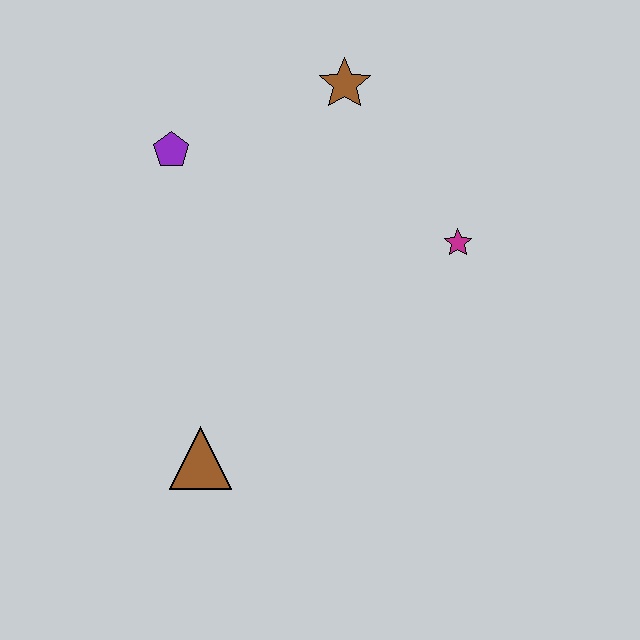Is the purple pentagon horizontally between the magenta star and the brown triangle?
No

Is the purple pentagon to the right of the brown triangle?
No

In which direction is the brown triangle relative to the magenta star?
The brown triangle is to the left of the magenta star.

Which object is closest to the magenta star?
The brown star is closest to the magenta star.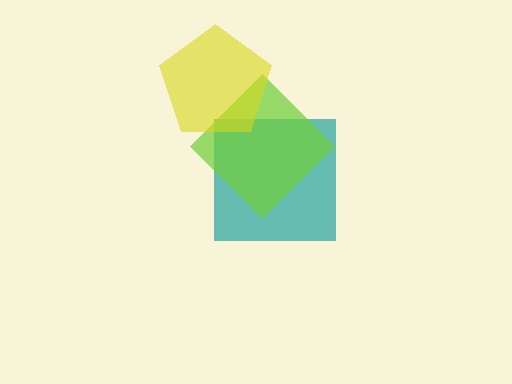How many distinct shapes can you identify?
There are 3 distinct shapes: a teal square, a lime diamond, a yellow pentagon.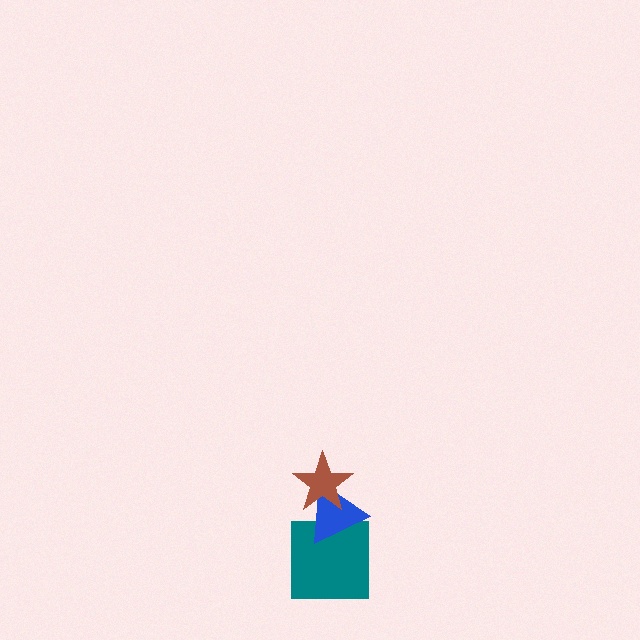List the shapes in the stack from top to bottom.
From top to bottom: the brown star, the blue triangle, the teal square.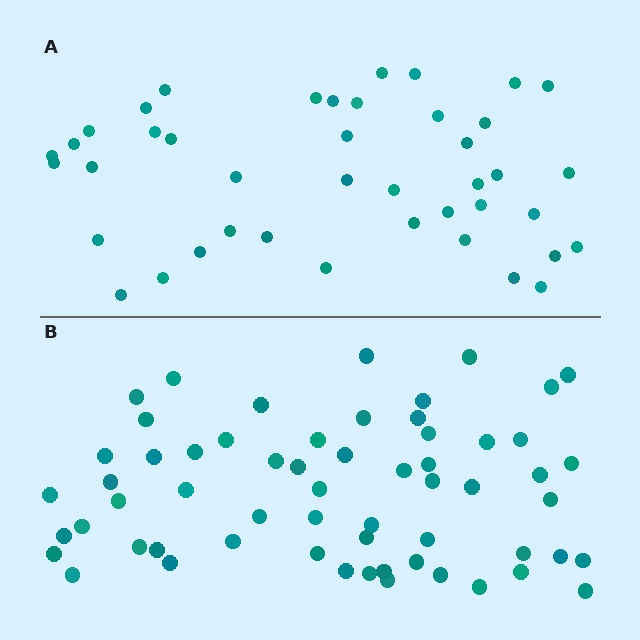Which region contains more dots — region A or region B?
Region B (the bottom region) has more dots.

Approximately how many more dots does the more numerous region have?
Region B has approximately 20 more dots than region A.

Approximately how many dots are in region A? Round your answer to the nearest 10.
About 40 dots. (The exact count is 42, which rounds to 40.)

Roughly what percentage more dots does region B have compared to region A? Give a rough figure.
About 45% more.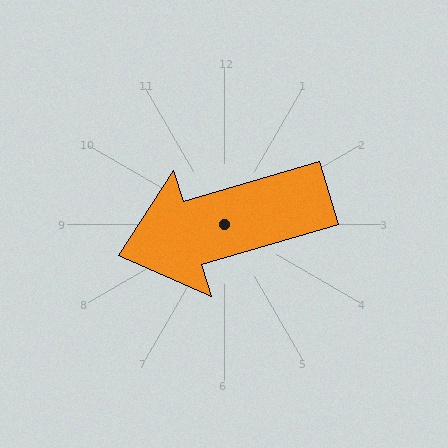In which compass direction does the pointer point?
West.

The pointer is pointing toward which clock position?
Roughly 8 o'clock.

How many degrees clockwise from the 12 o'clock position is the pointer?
Approximately 254 degrees.